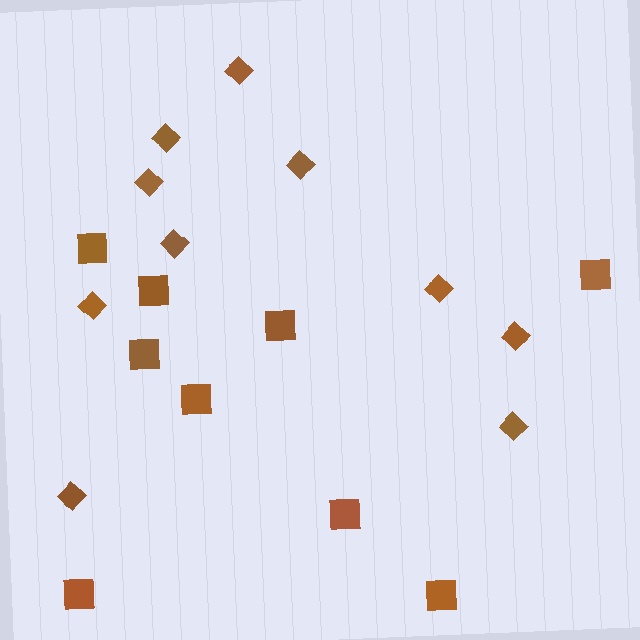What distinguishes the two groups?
There are 2 groups: one group of squares (9) and one group of diamonds (10).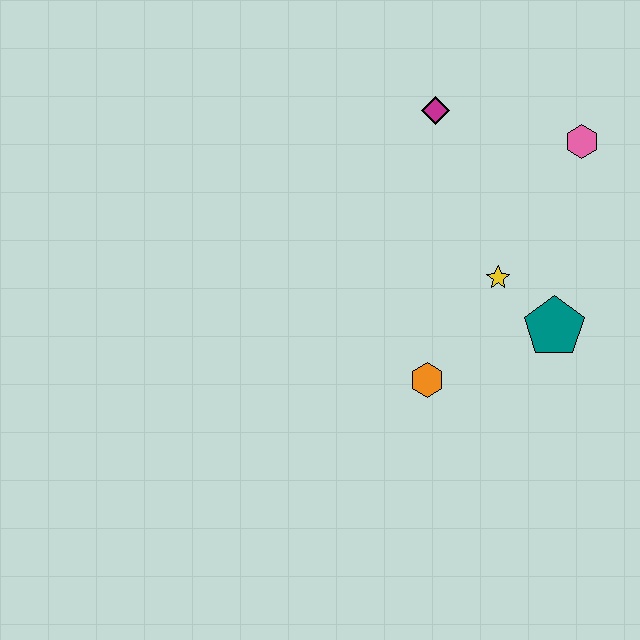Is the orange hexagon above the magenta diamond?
No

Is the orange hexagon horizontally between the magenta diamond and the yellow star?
No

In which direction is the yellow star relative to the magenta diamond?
The yellow star is below the magenta diamond.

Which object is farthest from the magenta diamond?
The orange hexagon is farthest from the magenta diamond.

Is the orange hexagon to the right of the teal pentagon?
No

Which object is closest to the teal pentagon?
The yellow star is closest to the teal pentagon.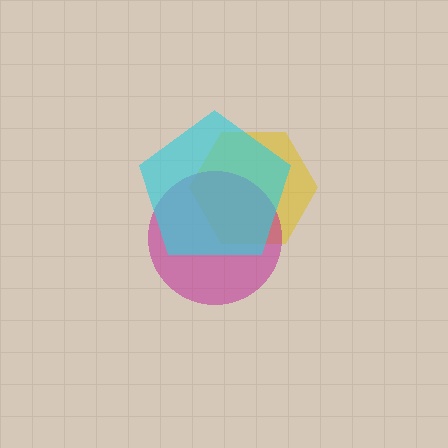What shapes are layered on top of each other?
The layered shapes are: a yellow hexagon, a magenta circle, a cyan pentagon.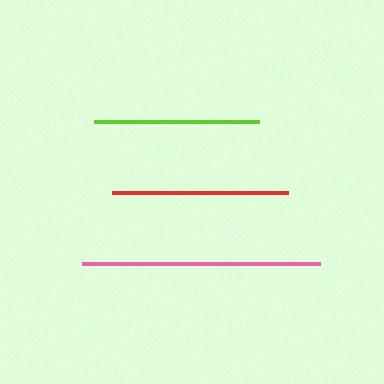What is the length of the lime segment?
The lime segment is approximately 165 pixels long.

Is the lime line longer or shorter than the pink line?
The pink line is longer than the lime line.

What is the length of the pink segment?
The pink segment is approximately 238 pixels long.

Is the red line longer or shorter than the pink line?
The pink line is longer than the red line.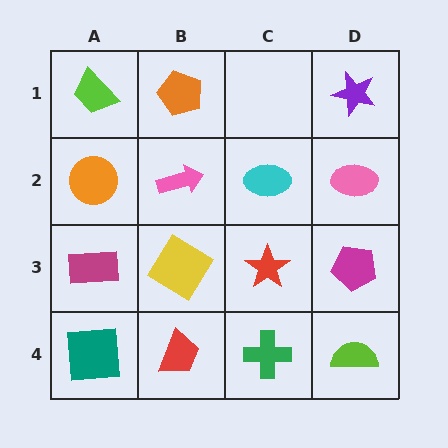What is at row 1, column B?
An orange pentagon.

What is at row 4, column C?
A green cross.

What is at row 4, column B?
A red trapezoid.